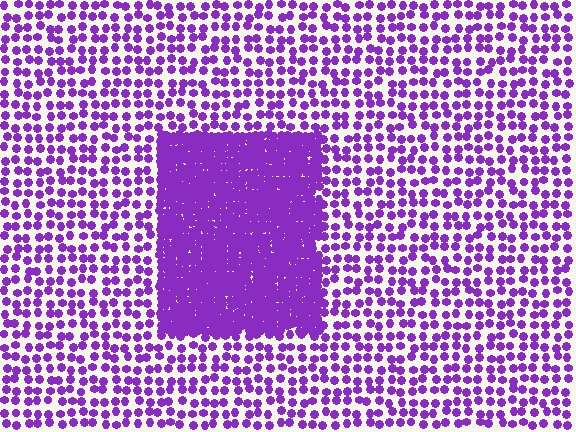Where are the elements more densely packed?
The elements are more densely packed inside the rectangle boundary.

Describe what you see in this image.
The image contains small purple elements arranged at two different densities. A rectangle-shaped region is visible where the elements are more densely packed than the surrounding area.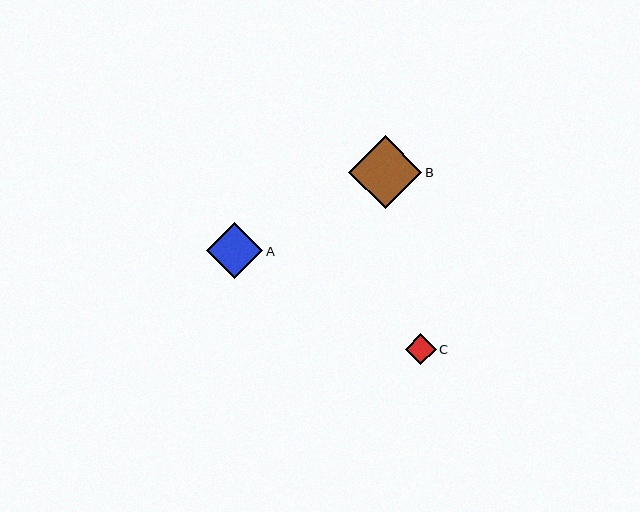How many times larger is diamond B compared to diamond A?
Diamond B is approximately 1.3 times the size of diamond A.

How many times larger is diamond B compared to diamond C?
Diamond B is approximately 2.4 times the size of diamond C.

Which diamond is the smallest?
Diamond C is the smallest with a size of approximately 31 pixels.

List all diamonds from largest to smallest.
From largest to smallest: B, A, C.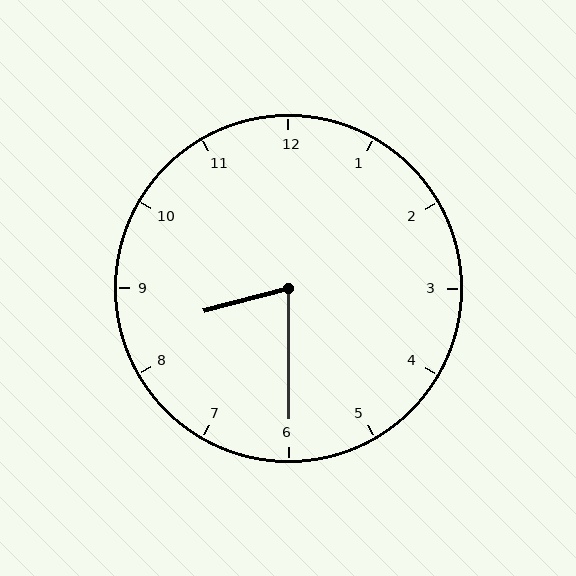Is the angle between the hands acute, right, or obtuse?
It is acute.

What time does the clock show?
8:30.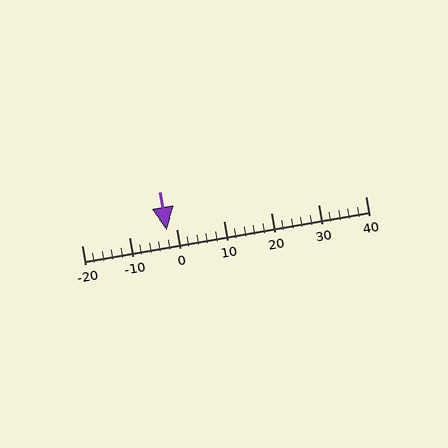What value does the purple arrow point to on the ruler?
The purple arrow points to approximately -2.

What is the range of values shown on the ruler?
The ruler shows values from -20 to 40.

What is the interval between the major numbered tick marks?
The major tick marks are spaced 10 units apart.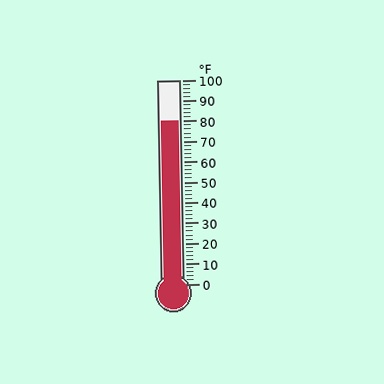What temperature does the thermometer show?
The thermometer shows approximately 80°F.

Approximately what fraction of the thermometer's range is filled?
The thermometer is filled to approximately 80% of its range.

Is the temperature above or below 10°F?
The temperature is above 10°F.